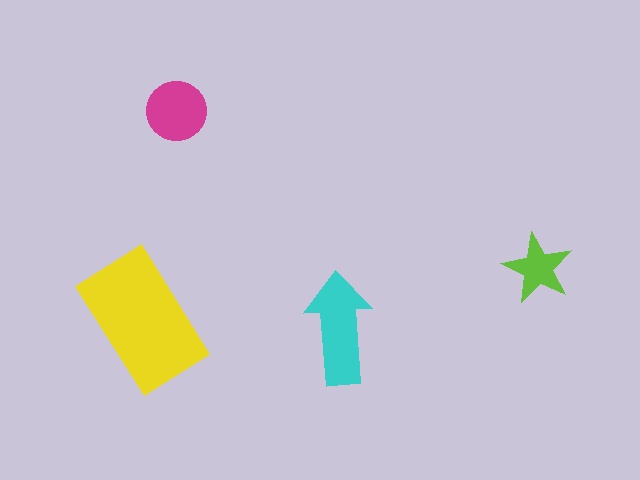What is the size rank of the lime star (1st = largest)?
4th.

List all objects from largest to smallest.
The yellow rectangle, the cyan arrow, the magenta circle, the lime star.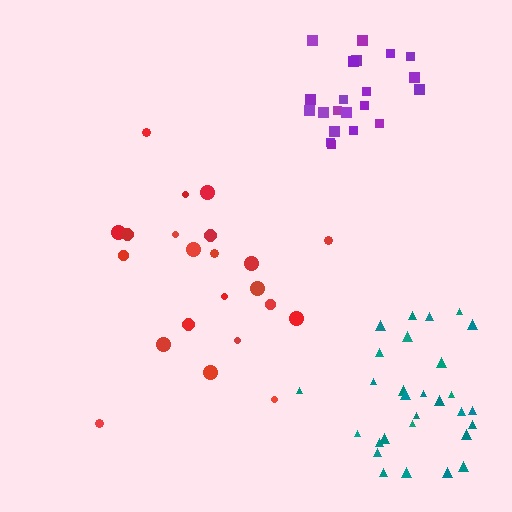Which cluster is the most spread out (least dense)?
Red.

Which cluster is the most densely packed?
Purple.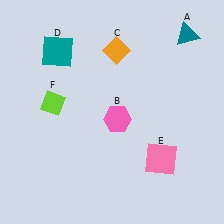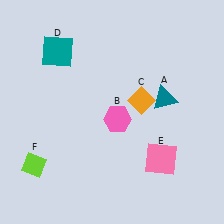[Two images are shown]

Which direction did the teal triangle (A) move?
The teal triangle (A) moved down.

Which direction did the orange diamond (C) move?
The orange diamond (C) moved down.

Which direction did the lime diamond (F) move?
The lime diamond (F) moved down.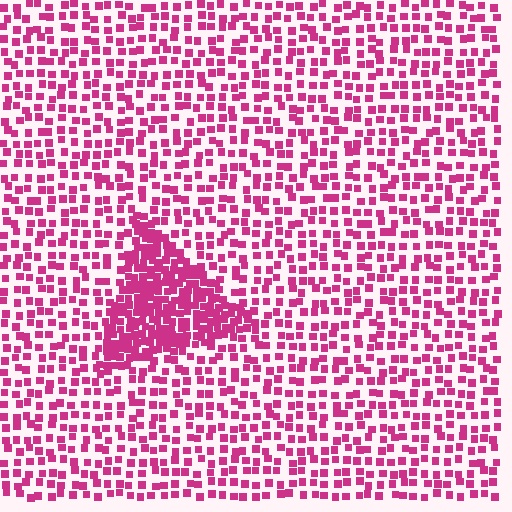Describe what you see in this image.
The image contains small magenta elements arranged at two different densities. A triangle-shaped region is visible where the elements are more densely packed than the surrounding area.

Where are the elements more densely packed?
The elements are more densely packed inside the triangle boundary.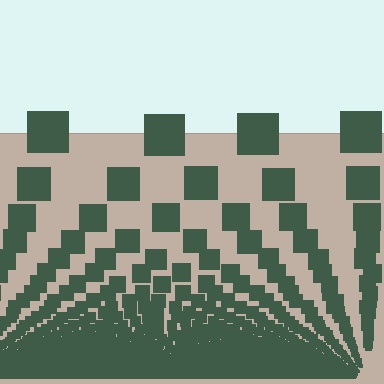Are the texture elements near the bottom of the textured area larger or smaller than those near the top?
Smaller. The gradient is inverted — elements near the bottom are smaller and denser.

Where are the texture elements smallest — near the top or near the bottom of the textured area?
Near the bottom.